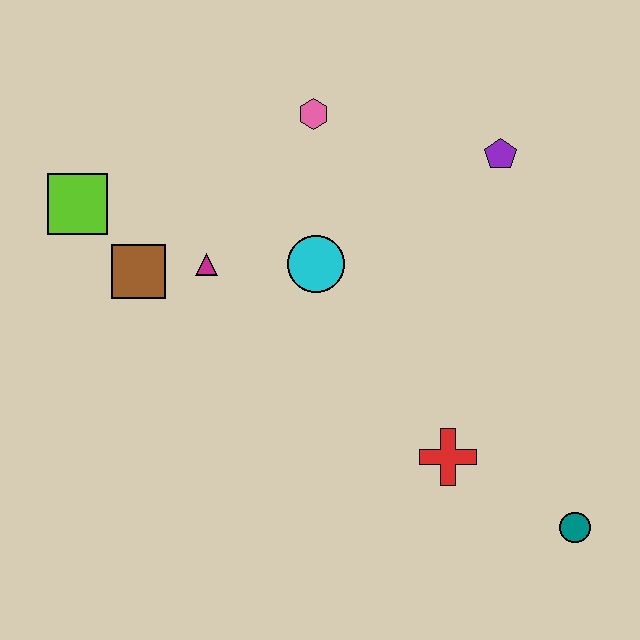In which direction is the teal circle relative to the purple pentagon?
The teal circle is below the purple pentagon.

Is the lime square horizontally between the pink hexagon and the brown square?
No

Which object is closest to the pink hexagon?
The cyan circle is closest to the pink hexagon.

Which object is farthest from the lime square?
The teal circle is farthest from the lime square.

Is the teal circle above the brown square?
No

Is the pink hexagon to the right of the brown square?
Yes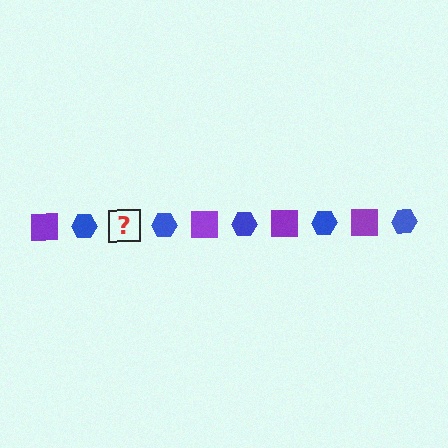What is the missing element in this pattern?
The missing element is a purple square.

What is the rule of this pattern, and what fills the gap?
The rule is that the pattern alternates between purple square and blue hexagon. The gap should be filled with a purple square.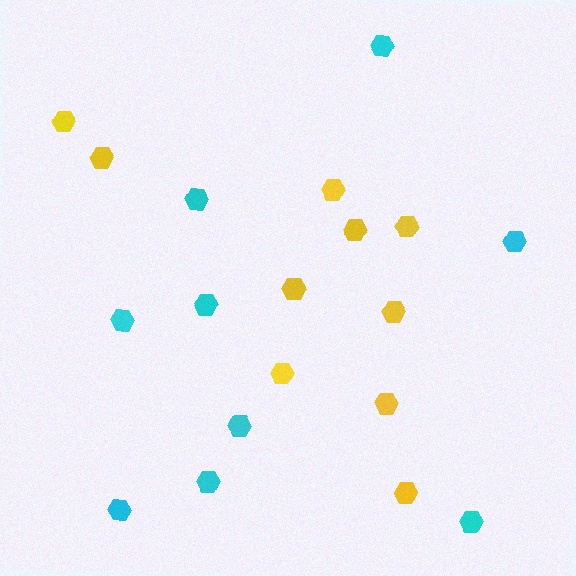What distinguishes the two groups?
There are 2 groups: one group of cyan hexagons (9) and one group of yellow hexagons (10).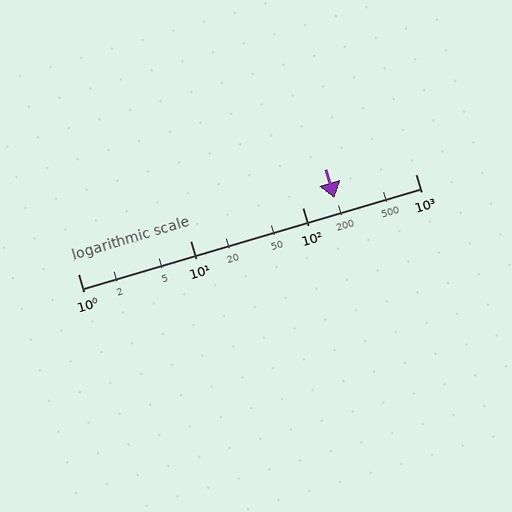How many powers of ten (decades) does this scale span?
The scale spans 3 decades, from 1 to 1000.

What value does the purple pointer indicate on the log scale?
The pointer indicates approximately 190.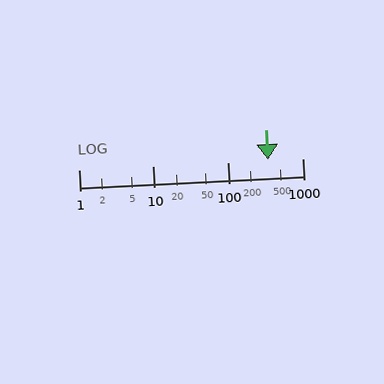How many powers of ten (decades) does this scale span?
The scale spans 3 decades, from 1 to 1000.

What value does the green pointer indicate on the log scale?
The pointer indicates approximately 340.